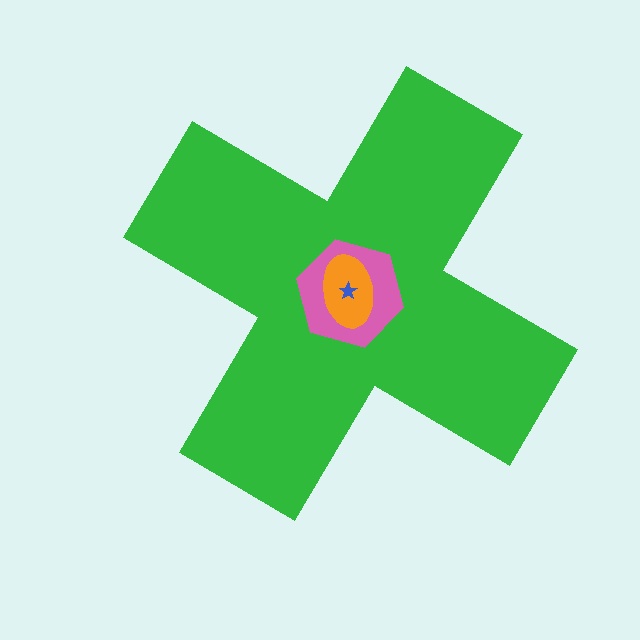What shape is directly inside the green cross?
The pink hexagon.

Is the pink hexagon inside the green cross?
Yes.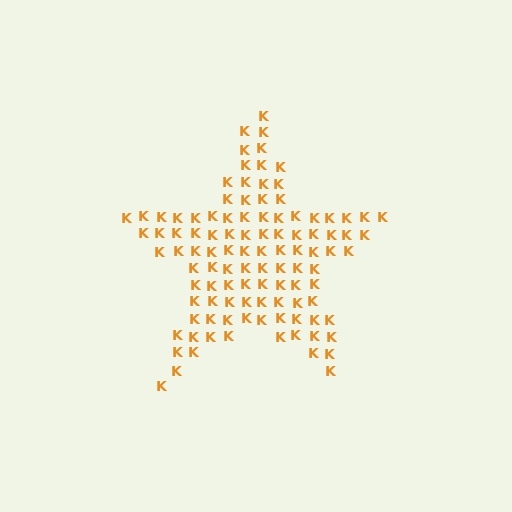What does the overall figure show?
The overall figure shows a star.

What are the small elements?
The small elements are letter K's.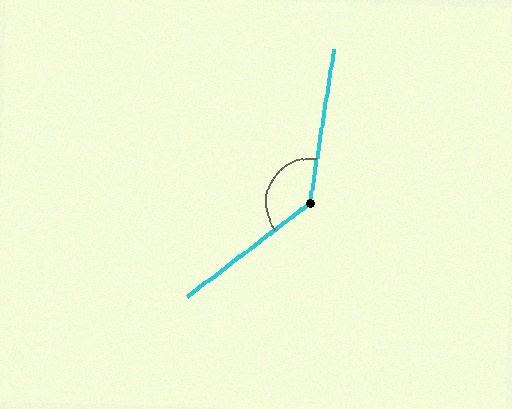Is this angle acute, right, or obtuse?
It is obtuse.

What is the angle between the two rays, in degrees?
Approximately 137 degrees.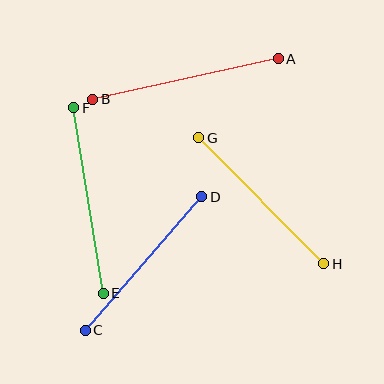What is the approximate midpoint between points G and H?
The midpoint is at approximately (261, 201) pixels.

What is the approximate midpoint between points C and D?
The midpoint is at approximately (143, 263) pixels.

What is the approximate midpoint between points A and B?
The midpoint is at approximately (186, 79) pixels.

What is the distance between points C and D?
The distance is approximately 177 pixels.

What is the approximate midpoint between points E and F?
The midpoint is at approximately (89, 200) pixels.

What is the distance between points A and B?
The distance is approximately 190 pixels.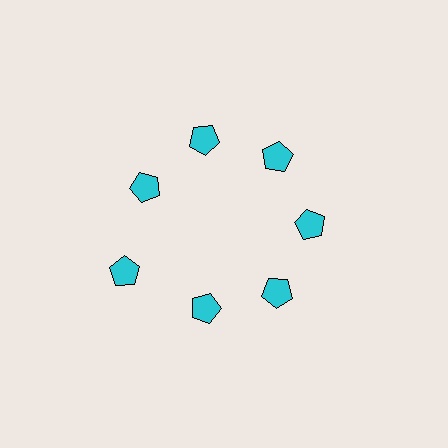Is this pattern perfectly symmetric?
No. The 7 cyan pentagons are arranged in a ring, but one element near the 8 o'clock position is pushed outward from the center, breaking the 7-fold rotational symmetry.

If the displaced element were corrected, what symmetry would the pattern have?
It would have 7-fold rotational symmetry — the pattern would map onto itself every 51 degrees.